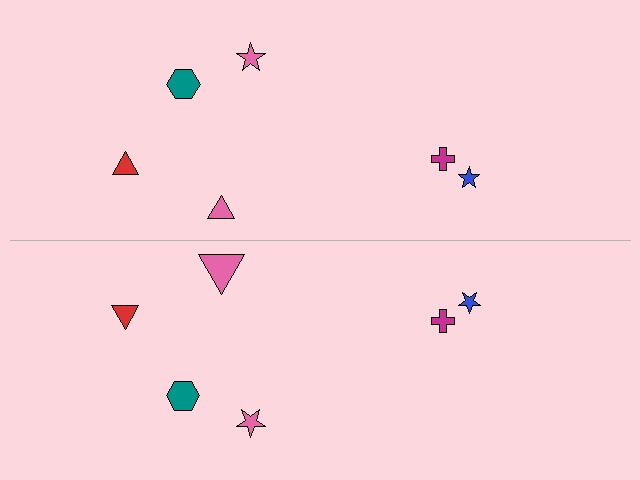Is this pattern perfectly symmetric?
No, the pattern is not perfectly symmetric. The pink triangle on the bottom side has a different size than its mirror counterpart.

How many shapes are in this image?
There are 12 shapes in this image.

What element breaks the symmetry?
The pink triangle on the bottom side has a different size than its mirror counterpart.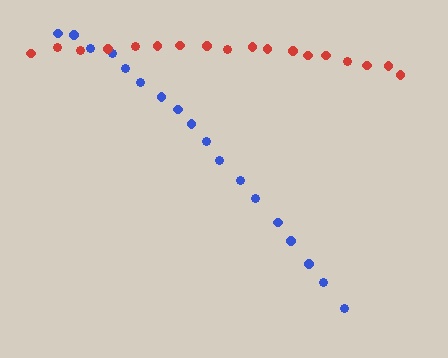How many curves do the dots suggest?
There are 2 distinct paths.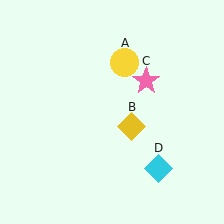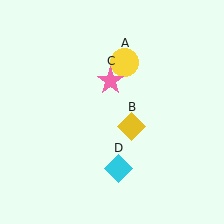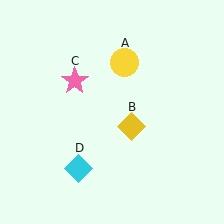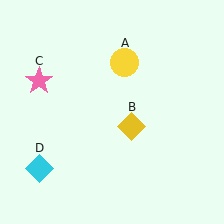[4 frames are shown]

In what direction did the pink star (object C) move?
The pink star (object C) moved left.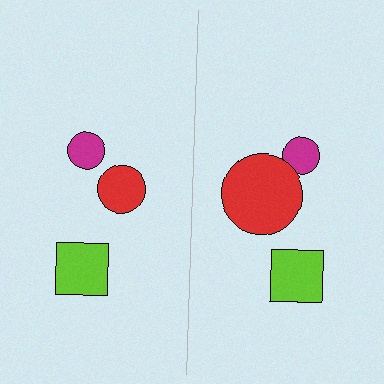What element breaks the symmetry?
The red circle on the right side has a different size than its mirror counterpart.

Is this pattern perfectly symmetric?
No, the pattern is not perfectly symmetric. The red circle on the right side has a different size than its mirror counterpart.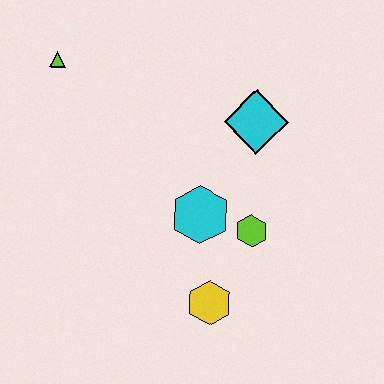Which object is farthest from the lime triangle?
The yellow hexagon is farthest from the lime triangle.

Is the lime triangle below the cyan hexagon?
No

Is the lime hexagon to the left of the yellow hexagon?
No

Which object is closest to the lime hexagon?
The cyan hexagon is closest to the lime hexagon.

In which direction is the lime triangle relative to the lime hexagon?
The lime triangle is to the left of the lime hexagon.